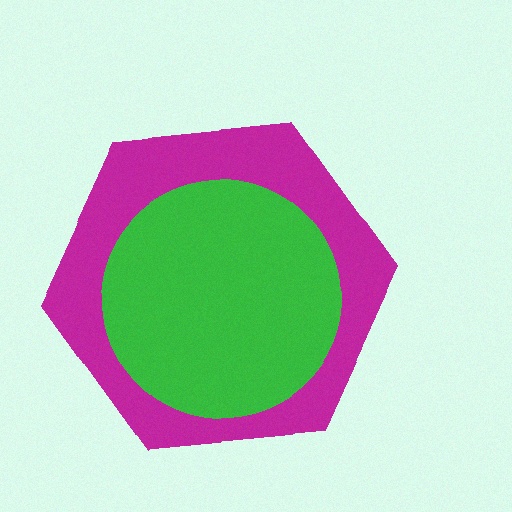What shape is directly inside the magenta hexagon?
The green circle.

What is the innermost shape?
The green circle.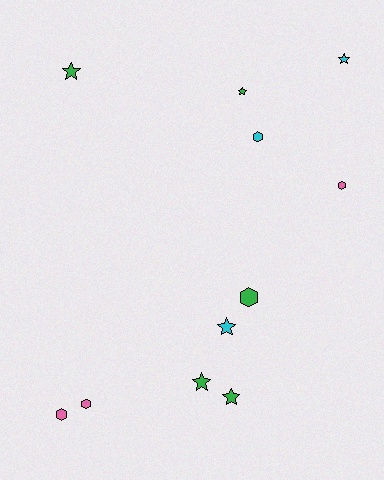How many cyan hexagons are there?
There is 1 cyan hexagon.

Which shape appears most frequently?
Star, with 6 objects.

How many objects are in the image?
There are 11 objects.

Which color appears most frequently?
Green, with 5 objects.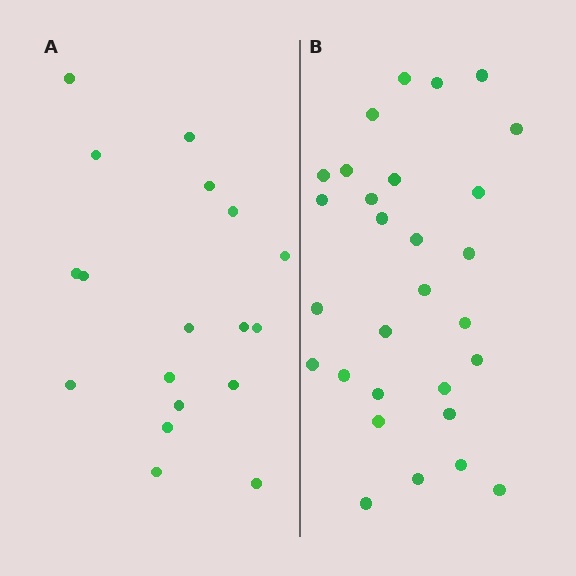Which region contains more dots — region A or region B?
Region B (the right region) has more dots.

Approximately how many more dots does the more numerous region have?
Region B has roughly 12 or so more dots than region A.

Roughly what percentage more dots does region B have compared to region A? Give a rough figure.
About 60% more.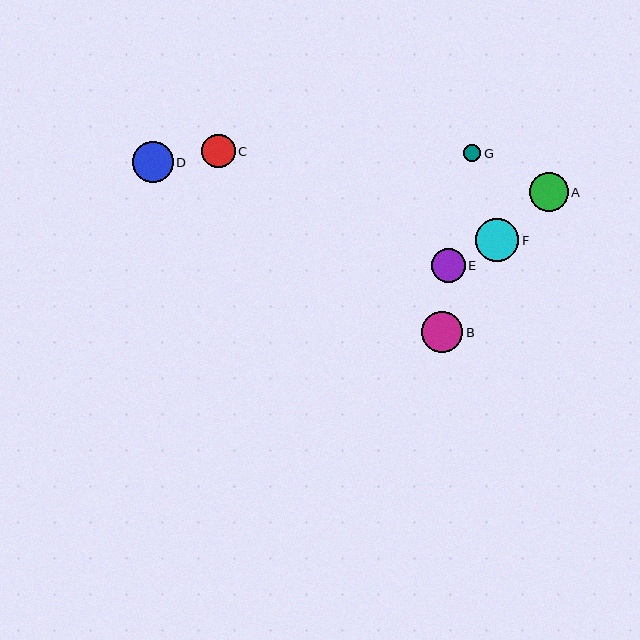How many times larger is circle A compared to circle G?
Circle A is approximately 2.3 times the size of circle G.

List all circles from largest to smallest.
From largest to smallest: F, D, B, A, C, E, G.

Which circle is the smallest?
Circle G is the smallest with a size of approximately 17 pixels.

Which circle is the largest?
Circle F is the largest with a size of approximately 43 pixels.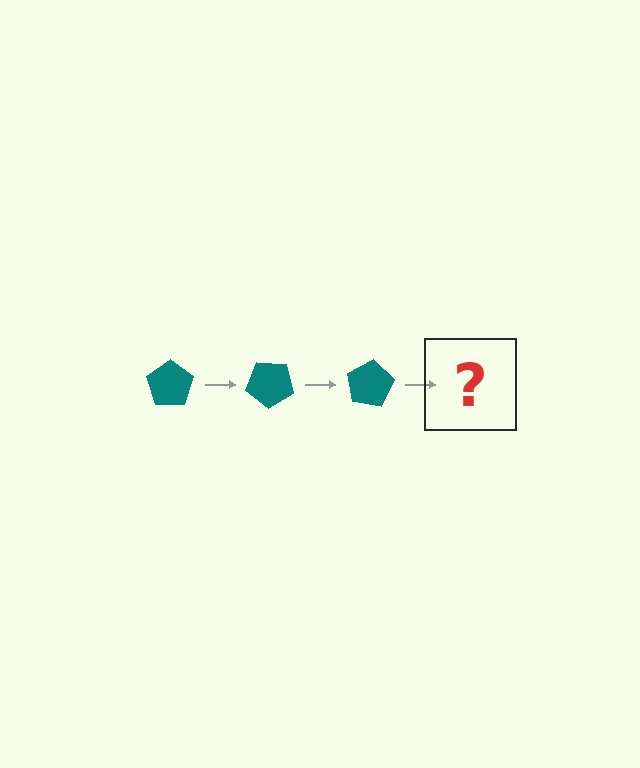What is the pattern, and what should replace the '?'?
The pattern is that the pentagon rotates 40 degrees each step. The '?' should be a teal pentagon rotated 120 degrees.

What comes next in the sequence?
The next element should be a teal pentagon rotated 120 degrees.